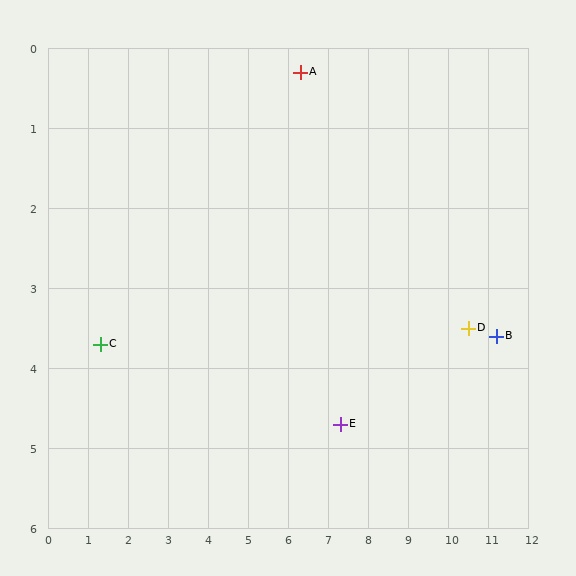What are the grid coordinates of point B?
Point B is at approximately (11.2, 3.6).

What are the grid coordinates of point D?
Point D is at approximately (10.5, 3.5).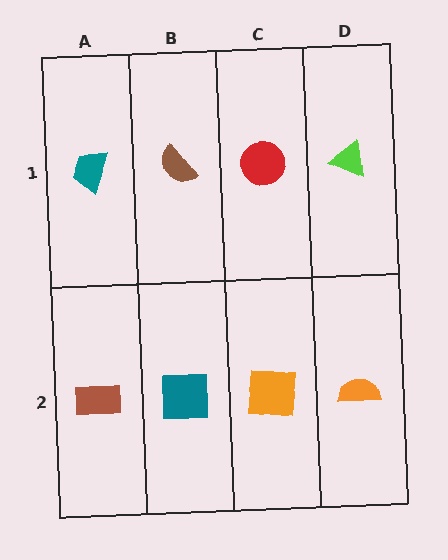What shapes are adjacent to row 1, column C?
An orange square (row 2, column C), a brown semicircle (row 1, column B), a lime triangle (row 1, column D).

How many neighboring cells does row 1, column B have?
3.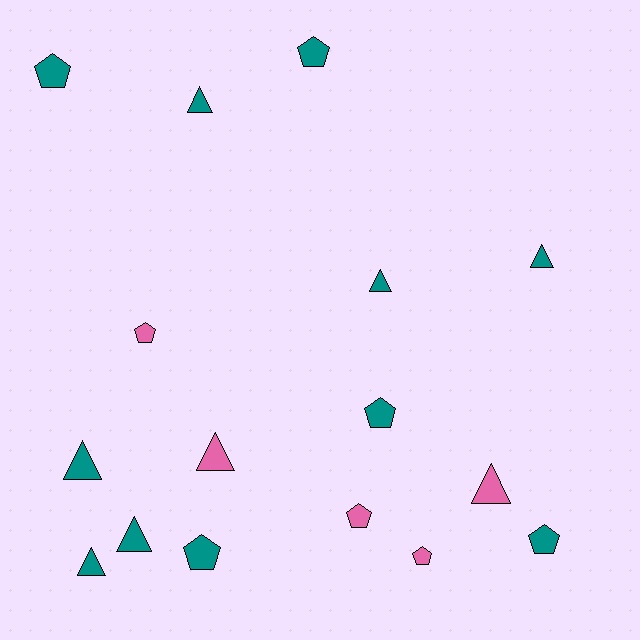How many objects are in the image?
There are 16 objects.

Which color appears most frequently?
Teal, with 11 objects.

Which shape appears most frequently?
Triangle, with 8 objects.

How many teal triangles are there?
There are 6 teal triangles.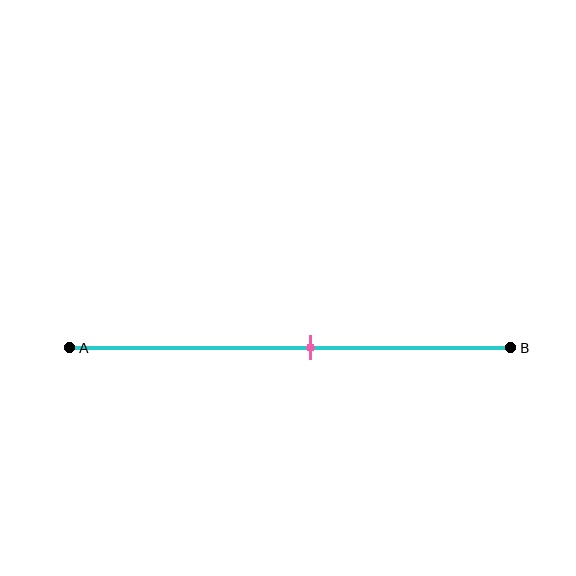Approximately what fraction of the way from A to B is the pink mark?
The pink mark is approximately 55% of the way from A to B.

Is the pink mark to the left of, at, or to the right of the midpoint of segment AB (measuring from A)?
The pink mark is to the right of the midpoint of segment AB.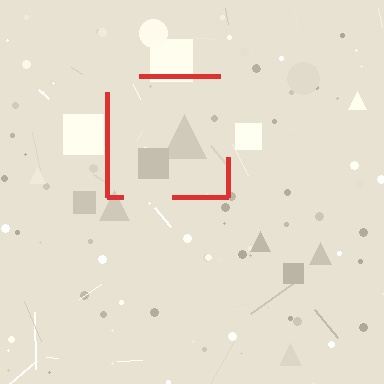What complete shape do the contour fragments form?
The contour fragments form a square.